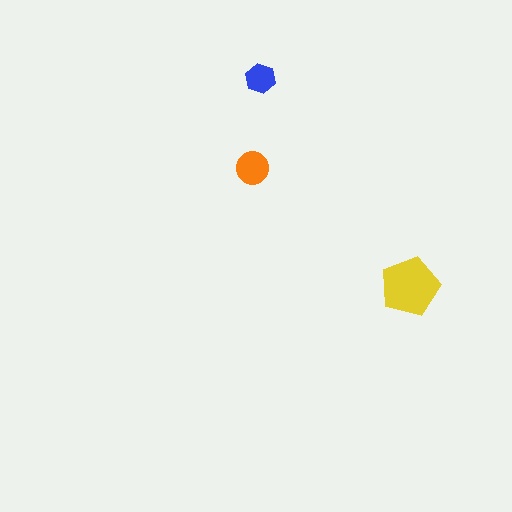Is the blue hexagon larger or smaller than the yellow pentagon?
Smaller.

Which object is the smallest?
The blue hexagon.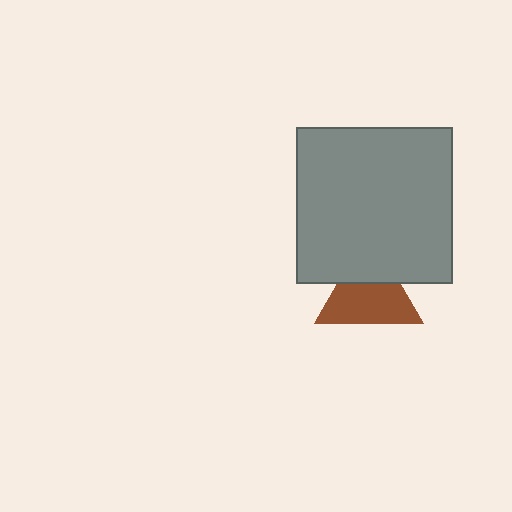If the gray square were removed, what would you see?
You would see the complete brown triangle.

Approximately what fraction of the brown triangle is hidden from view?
Roughly 33% of the brown triangle is hidden behind the gray square.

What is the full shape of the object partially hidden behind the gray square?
The partially hidden object is a brown triangle.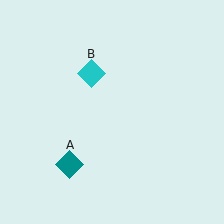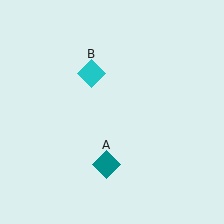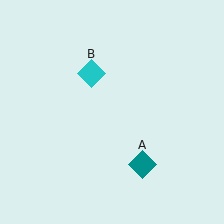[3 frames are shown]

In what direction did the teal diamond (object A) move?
The teal diamond (object A) moved right.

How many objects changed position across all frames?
1 object changed position: teal diamond (object A).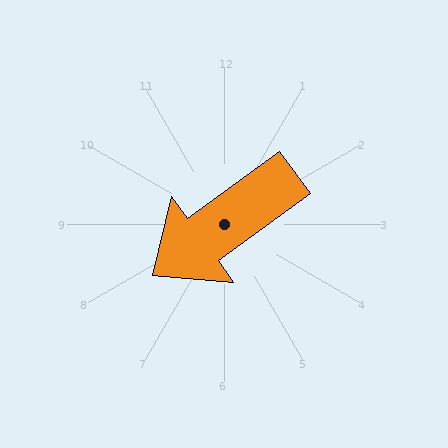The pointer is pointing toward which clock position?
Roughly 8 o'clock.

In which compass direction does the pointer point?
Southwest.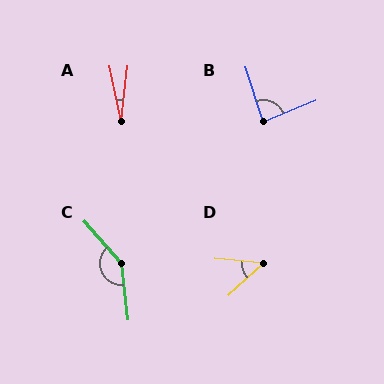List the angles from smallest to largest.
A (17°), D (47°), B (85°), C (145°).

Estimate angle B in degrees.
Approximately 85 degrees.